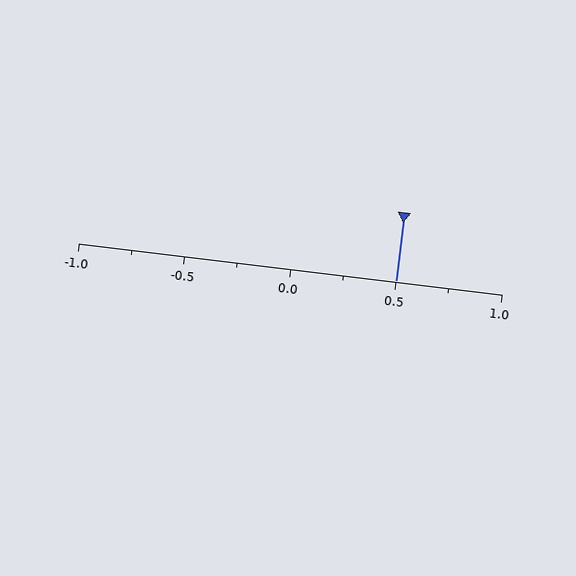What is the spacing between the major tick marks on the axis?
The major ticks are spaced 0.5 apart.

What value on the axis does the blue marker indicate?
The marker indicates approximately 0.5.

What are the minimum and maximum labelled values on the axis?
The axis runs from -1.0 to 1.0.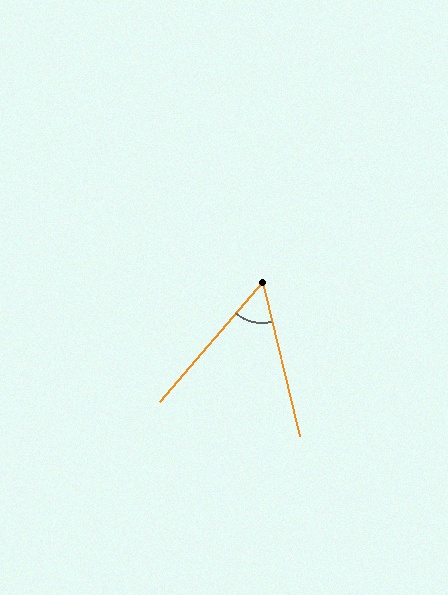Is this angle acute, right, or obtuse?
It is acute.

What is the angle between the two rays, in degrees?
Approximately 54 degrees.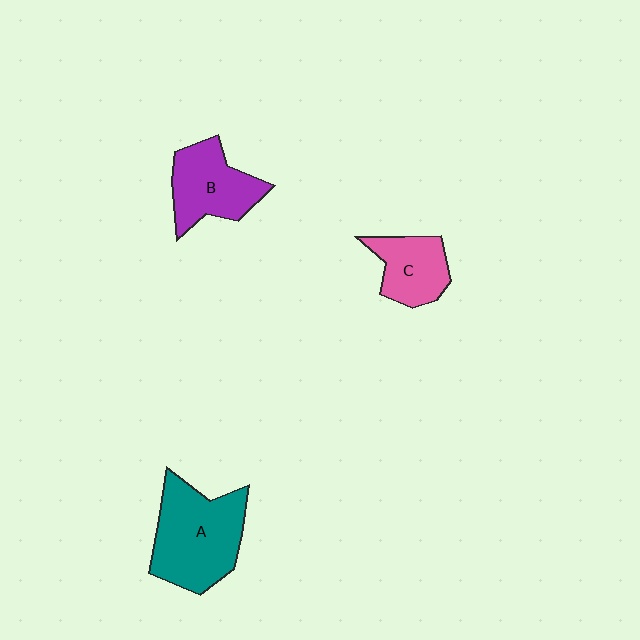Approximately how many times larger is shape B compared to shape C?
Approximately 1.3 times.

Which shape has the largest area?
Shape A (teal).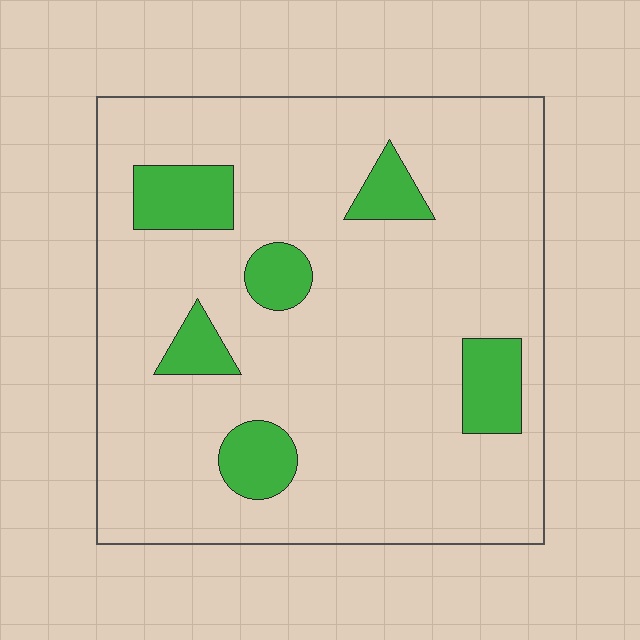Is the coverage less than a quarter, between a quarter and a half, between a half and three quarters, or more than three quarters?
Less than a quarter.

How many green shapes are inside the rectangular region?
6.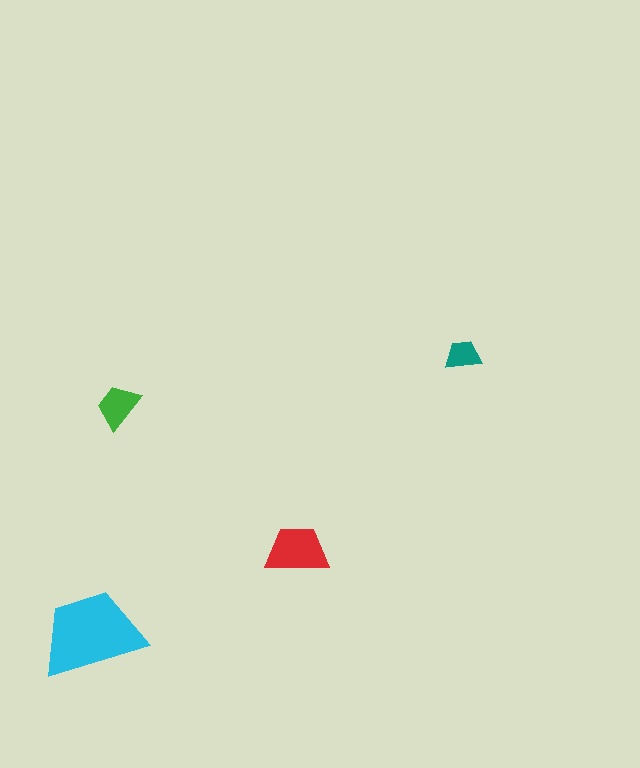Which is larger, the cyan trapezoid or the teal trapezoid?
The cyan one.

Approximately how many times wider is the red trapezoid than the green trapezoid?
About 1.5 times wider.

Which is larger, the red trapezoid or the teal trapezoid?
The red one.